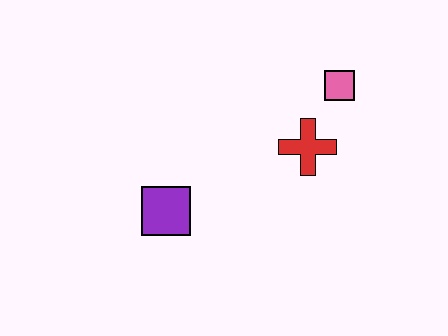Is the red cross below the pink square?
Yes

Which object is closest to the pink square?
The red cross is closest to the pink square.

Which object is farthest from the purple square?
The pink square is farthest from the purple square.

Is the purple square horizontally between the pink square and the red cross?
No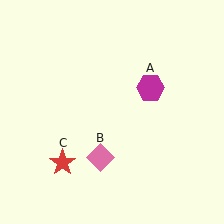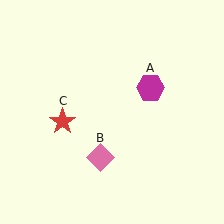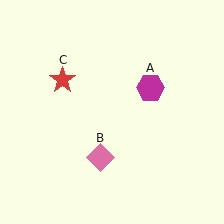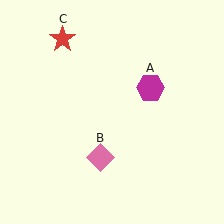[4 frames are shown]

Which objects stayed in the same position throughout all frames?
Magenta hexagon (object A) and pink diamond (object B) remained stationary.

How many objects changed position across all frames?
1 object changed position: red star (object C).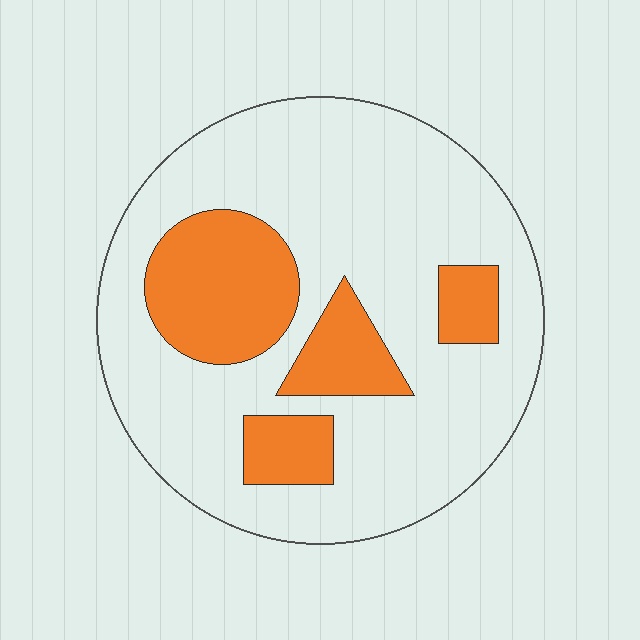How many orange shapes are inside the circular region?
4.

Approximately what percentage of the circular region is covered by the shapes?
Approximately 25%.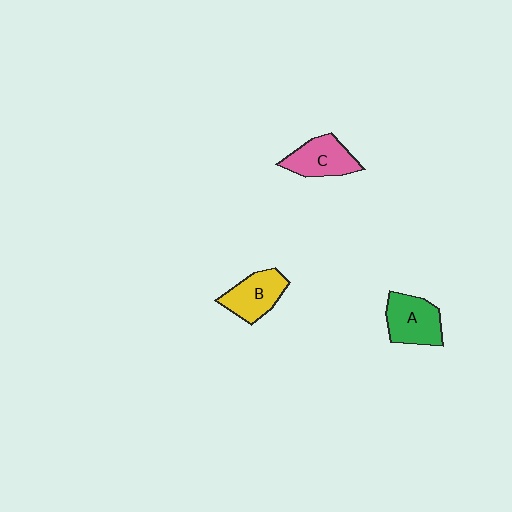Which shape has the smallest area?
Shape B (yellow).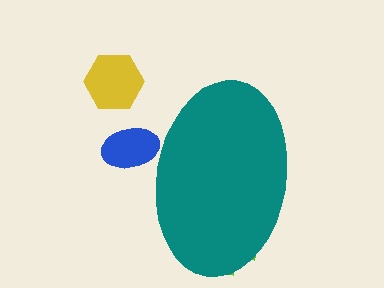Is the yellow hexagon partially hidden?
No, the yellow hexagon is fully visible.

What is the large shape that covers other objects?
A teal ellipse.